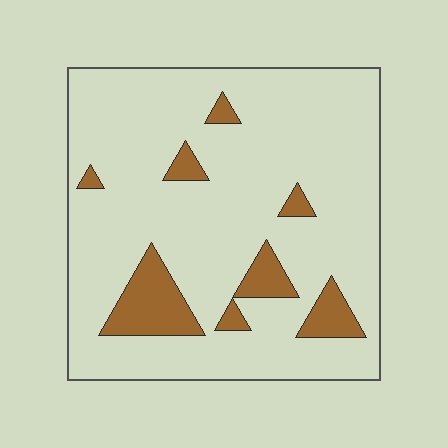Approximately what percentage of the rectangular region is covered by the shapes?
Approximately 15%.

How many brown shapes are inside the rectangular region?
8.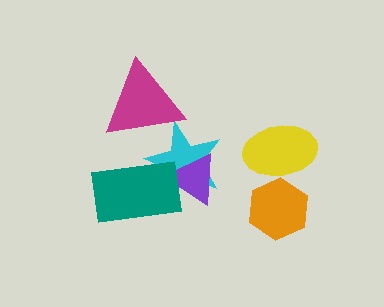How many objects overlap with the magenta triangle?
1 object overlaps with the magenta triangle.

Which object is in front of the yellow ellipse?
The orange hexagon is in front of the yellow ellipse.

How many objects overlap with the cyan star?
3 objects overlap with the cyan star.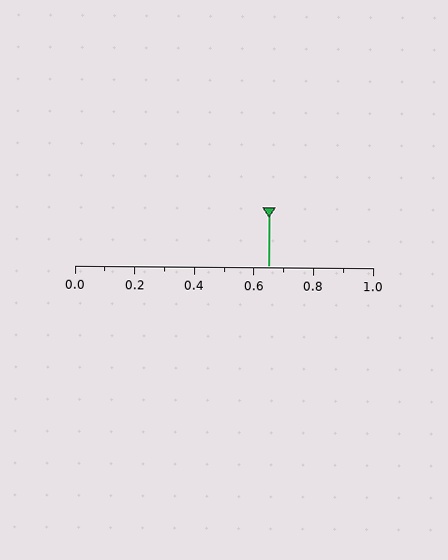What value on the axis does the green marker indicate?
The marker indicates approximately 0.65.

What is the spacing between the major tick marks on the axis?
The major ticks are spaced 0.2 apart.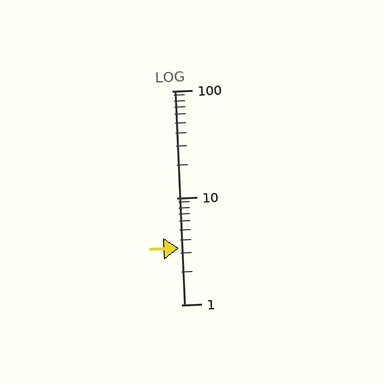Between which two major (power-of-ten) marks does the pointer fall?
The pointer is between 1 and 10.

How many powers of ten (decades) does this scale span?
The scale spans 2 decades, from 1 to 100.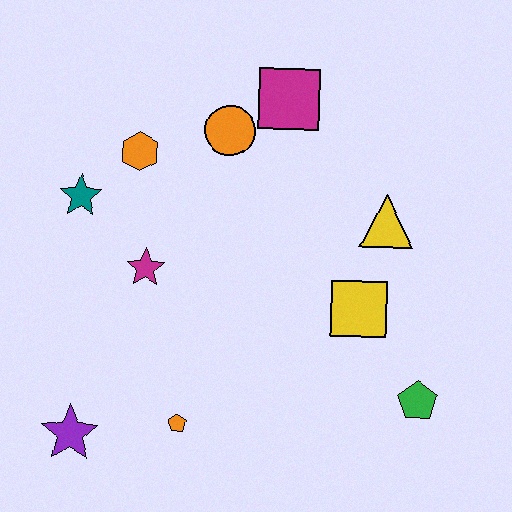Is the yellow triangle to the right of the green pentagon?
No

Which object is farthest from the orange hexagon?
The green pentagon is farthest from the orange hexagon.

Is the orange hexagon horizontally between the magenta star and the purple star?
Yes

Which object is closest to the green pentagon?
The yellow square is closest to the green pentagon.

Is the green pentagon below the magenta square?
Yes